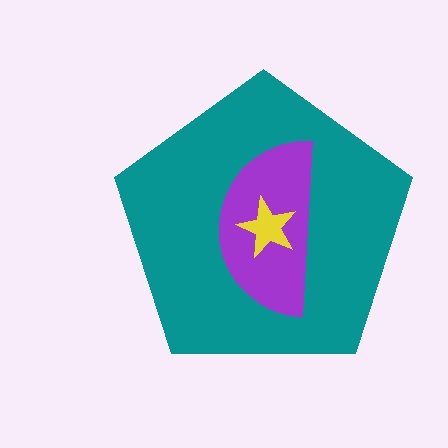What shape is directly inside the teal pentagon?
The purple semicircle.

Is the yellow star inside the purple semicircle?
Yes.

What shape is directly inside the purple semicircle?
The yellow star.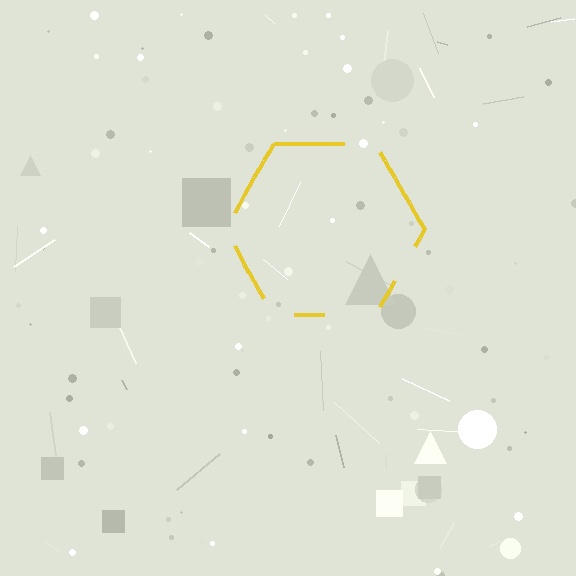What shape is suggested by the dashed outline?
The dashed outline suggests a hexagon.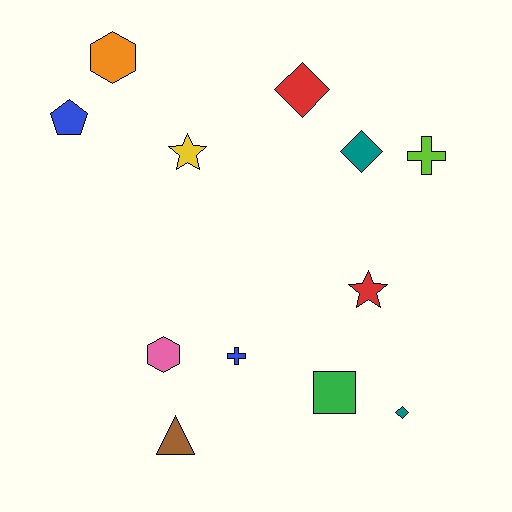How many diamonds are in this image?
There are 3 diamonds.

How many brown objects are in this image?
There is 1 brown object.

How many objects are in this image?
There are 12 objects.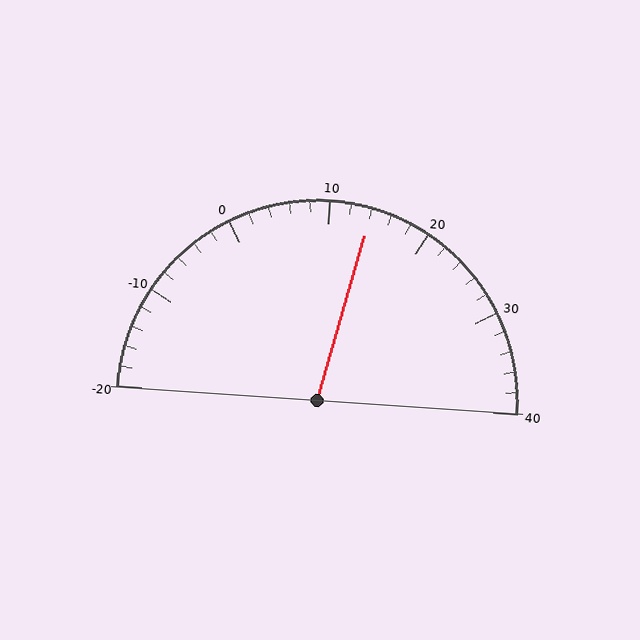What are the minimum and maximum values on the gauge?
The gauge ranges from -20 to 40.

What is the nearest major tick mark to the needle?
The nearest major tick mark is 10.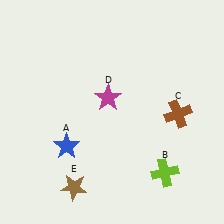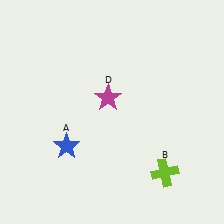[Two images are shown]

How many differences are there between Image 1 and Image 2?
There are 2 differences between the two images.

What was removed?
The brown star (E), the brown cross (C) were removed in Image 2.